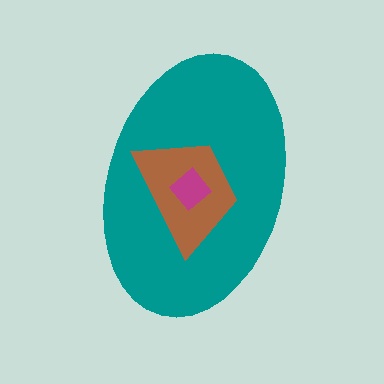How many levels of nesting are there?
3.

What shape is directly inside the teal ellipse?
The brown trapezoid.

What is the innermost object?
The magenta diamond.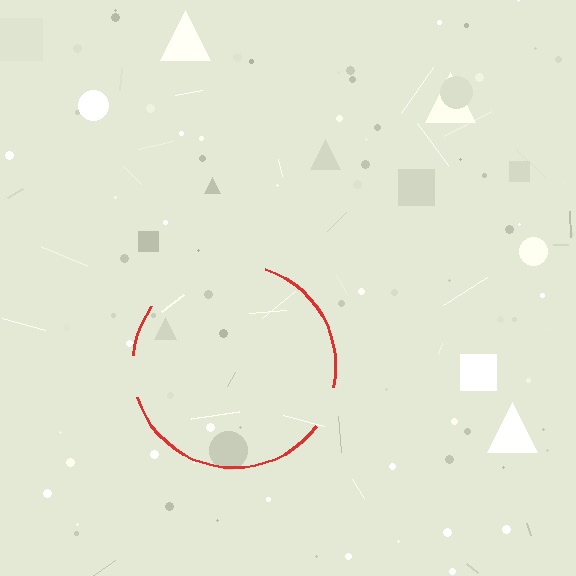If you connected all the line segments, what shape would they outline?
They would outline a circle.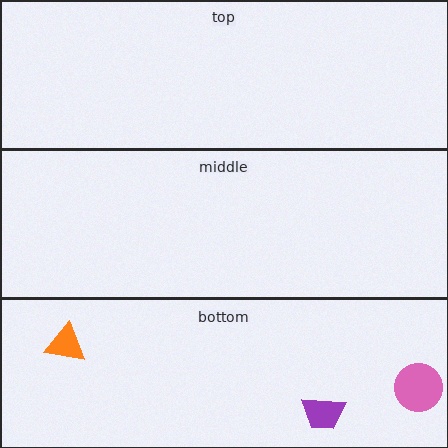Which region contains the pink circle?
The bottom region.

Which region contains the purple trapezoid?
The bottom region.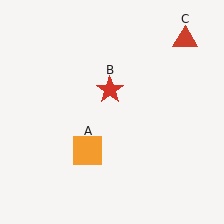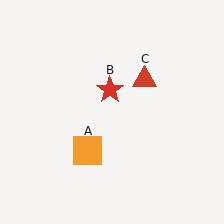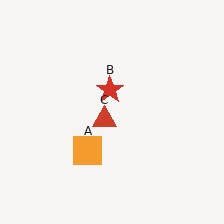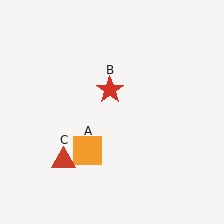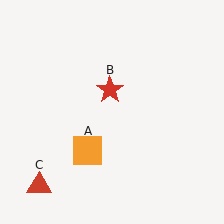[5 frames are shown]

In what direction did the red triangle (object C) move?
The red triangle (object C) moved down and to the left.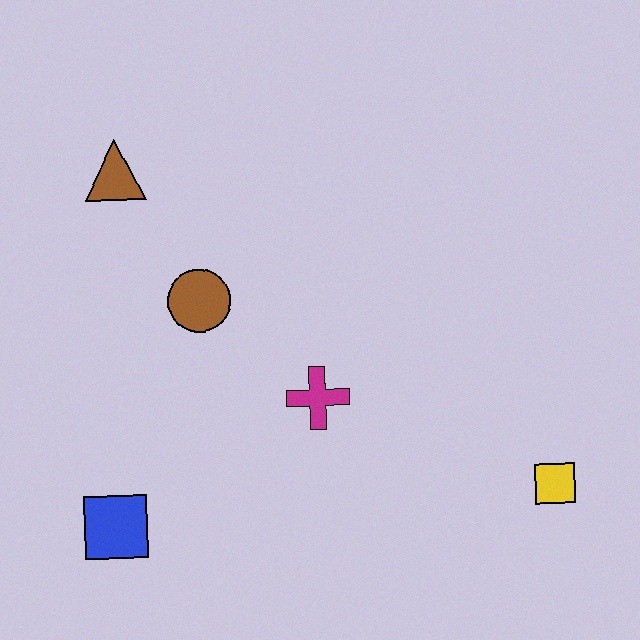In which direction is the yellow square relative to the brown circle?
The yellow square is to the right of the brown circle.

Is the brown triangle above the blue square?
Yes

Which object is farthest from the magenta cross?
The brown triangle is farthest from the magenta cross.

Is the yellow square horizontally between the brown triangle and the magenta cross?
No